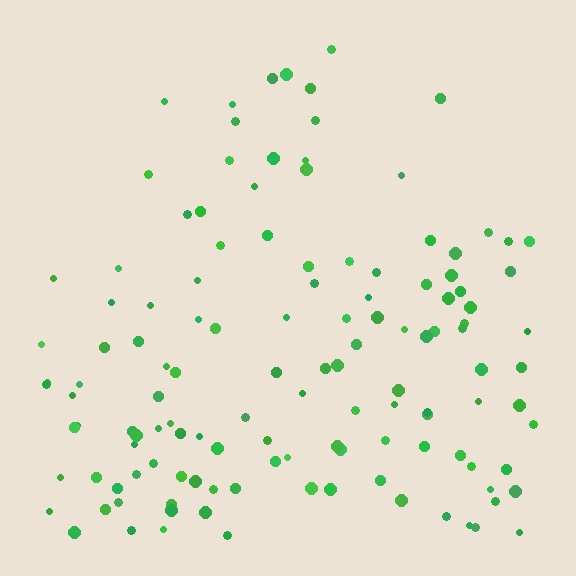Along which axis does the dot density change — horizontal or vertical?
Vertical.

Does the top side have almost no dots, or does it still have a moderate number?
Still a moderate number, just noticeably fewer than the bottom.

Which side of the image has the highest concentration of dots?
The bottom.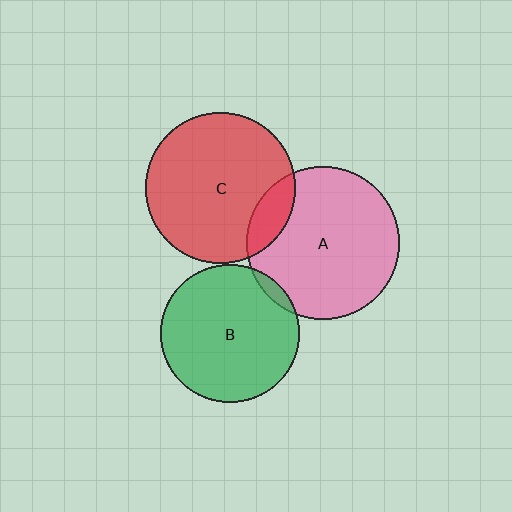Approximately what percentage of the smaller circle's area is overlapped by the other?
Approximately 5%.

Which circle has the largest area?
Circle A (pink).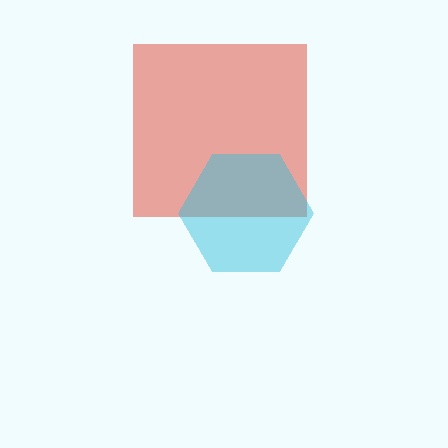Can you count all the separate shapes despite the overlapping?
Yes, there are 2 separate shapes.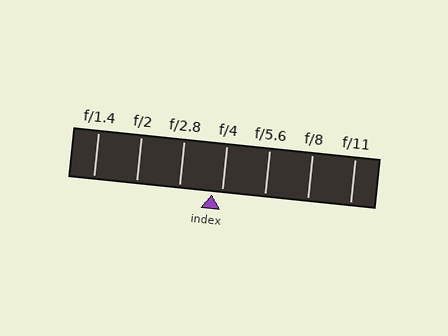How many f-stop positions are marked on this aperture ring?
There are 7 f-stop positions marked.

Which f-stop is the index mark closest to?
The index mark is closest to f/4.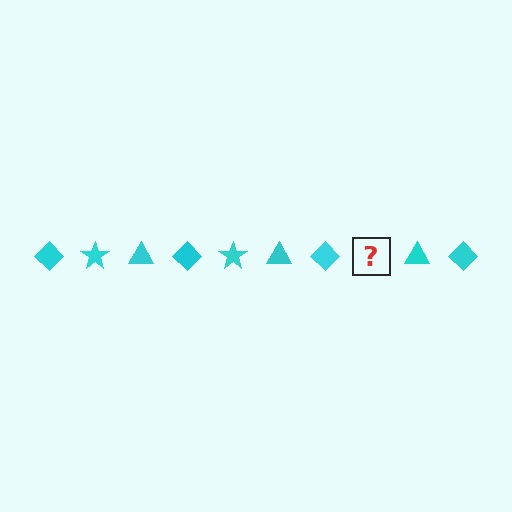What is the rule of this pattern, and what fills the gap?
The rule is that the pattern cycles through diamond, star, triangle shapes in cyan. The gap should be filled with a cyan star.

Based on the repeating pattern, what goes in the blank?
The blank should be a cyan star.